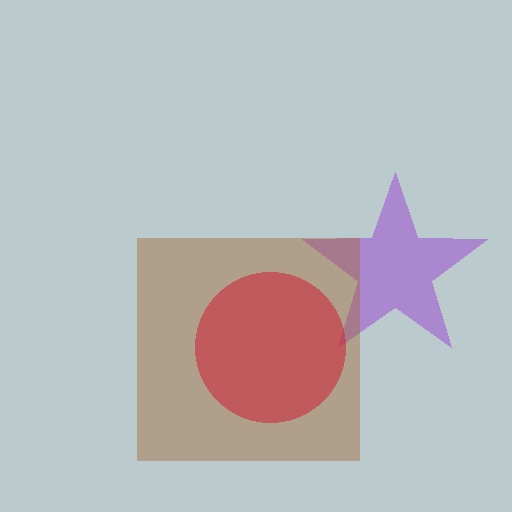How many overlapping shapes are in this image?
There are 3 overlapping shapes in the image.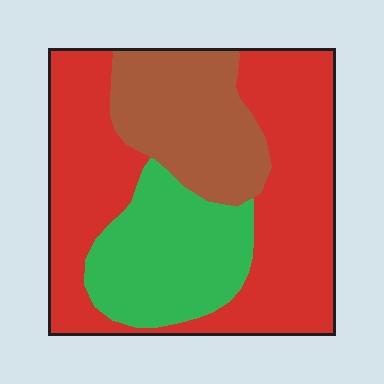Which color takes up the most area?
Red, at roughly 55%.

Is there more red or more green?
Red.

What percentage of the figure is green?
Green takes up about one quarter (1/4) of the figure.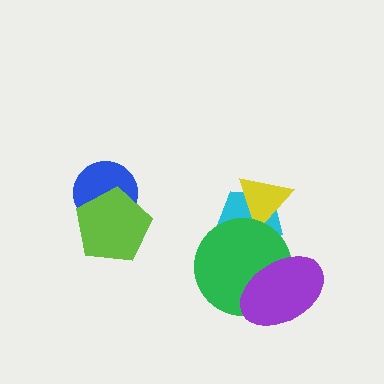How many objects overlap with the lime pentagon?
1 object overlaps with the lime pentagon.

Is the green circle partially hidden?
Yes, it is partially covered by another shape.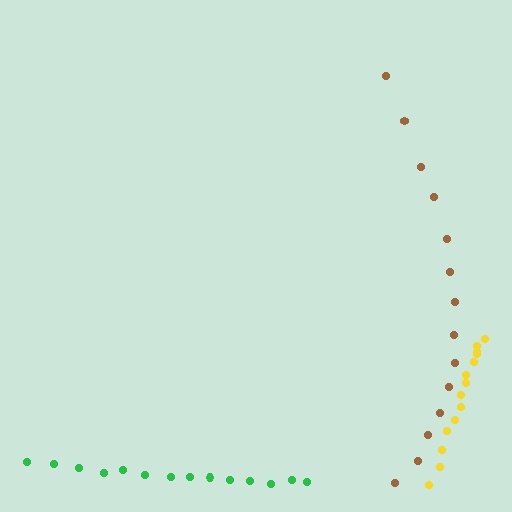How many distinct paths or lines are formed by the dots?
There are 3 distinct paths.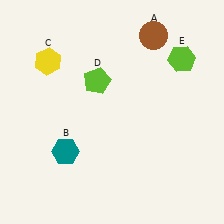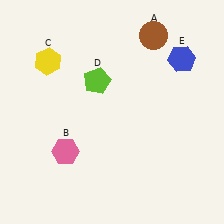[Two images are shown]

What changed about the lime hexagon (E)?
In Image 1, E is lime. In Image 2, it changed to blue.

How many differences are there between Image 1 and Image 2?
There are 2 differences between the two images.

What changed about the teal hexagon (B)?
In Image 1, B is teal. In Image 2, it changed to pink.